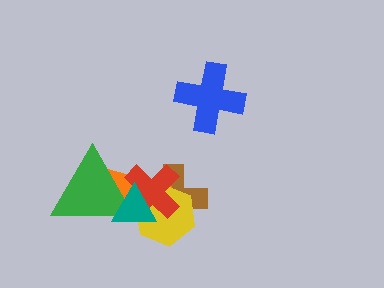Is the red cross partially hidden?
Yes, it is partially covered by another shape.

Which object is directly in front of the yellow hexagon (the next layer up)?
The red cross is directly in front of the yellow hexagon.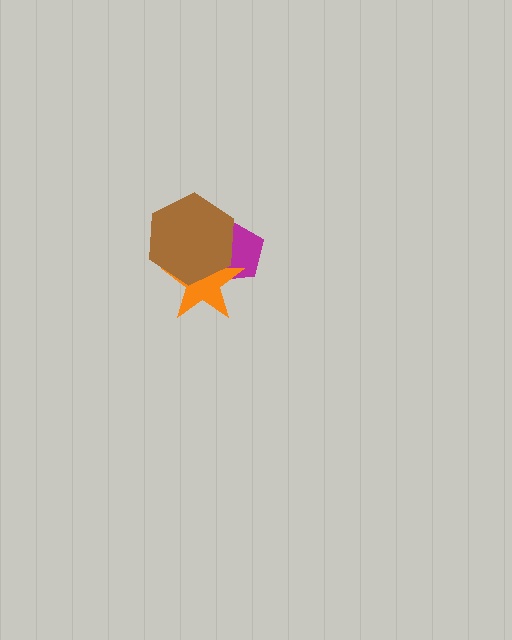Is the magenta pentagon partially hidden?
Yes, it is partially covered by another shape.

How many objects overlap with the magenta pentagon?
2 objects overlap with the magenta pentagon.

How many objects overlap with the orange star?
2 objects overlap with the orange star.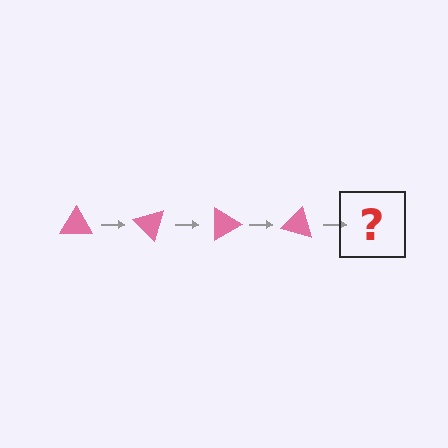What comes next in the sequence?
The next element should be a pink triangle rotated 180 degrees.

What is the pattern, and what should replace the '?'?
The pattern is that the triangle rotates 45 degrees each step. The '?' should be a pink triangle rotated 180 degrees.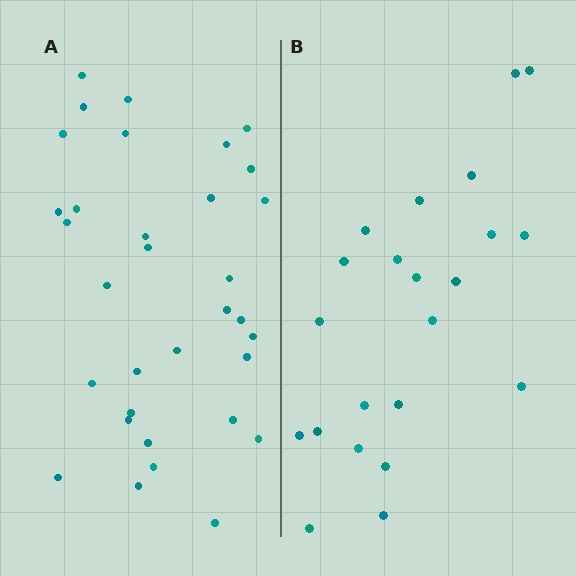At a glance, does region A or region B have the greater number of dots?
Region A (the left region) has more dots.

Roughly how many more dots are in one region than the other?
Region A has roughly 12 or so more dots than region B.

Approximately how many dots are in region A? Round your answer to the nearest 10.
About 30 dots. (The exact count is 33, which rounds to 30.)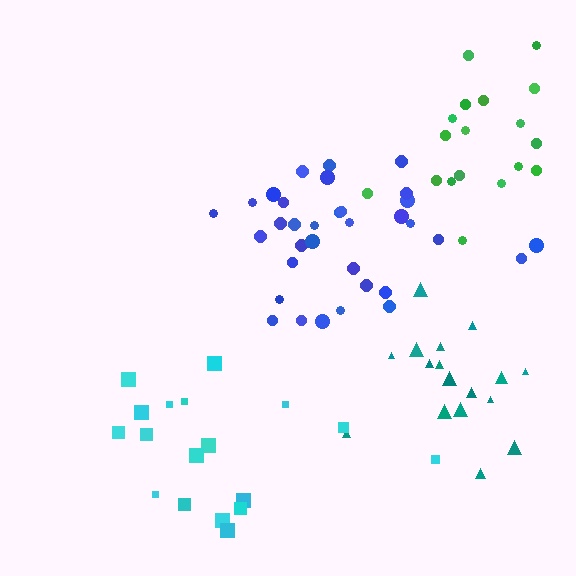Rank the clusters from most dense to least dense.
blue, teal, green, cyan.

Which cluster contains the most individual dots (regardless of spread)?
Blue (34).